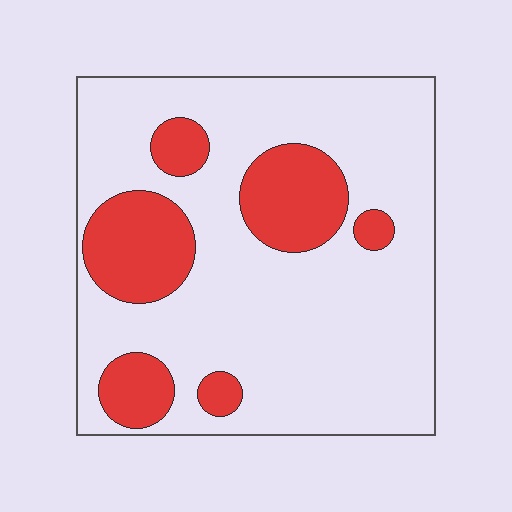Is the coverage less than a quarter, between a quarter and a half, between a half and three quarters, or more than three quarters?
Less than a quarter.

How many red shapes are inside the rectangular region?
6.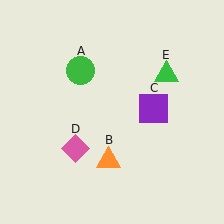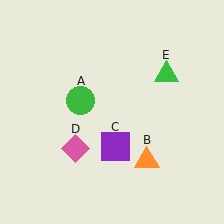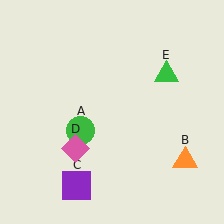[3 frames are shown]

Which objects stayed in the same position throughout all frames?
Pink diamond (object D) and green triangle (object E) remained stationary.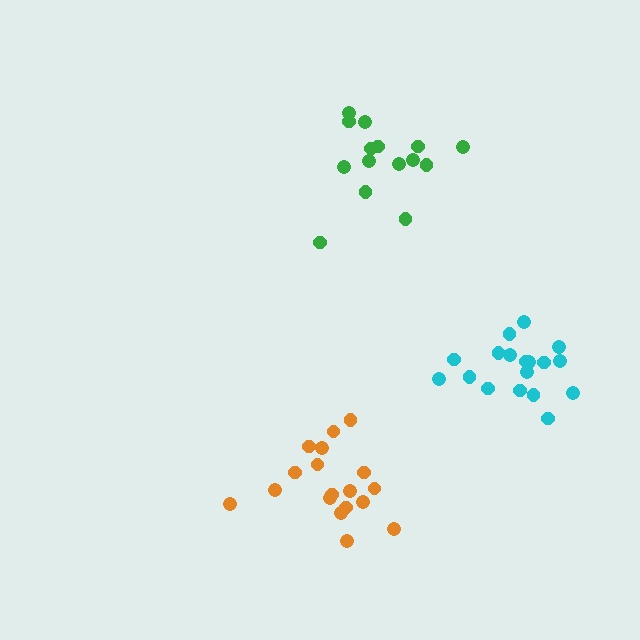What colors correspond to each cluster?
The clusters are colored: orange, cyan, green.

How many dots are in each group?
Group 1: 18 dots, Group 2: 18 dots, Group 3: 15 dots (51 total).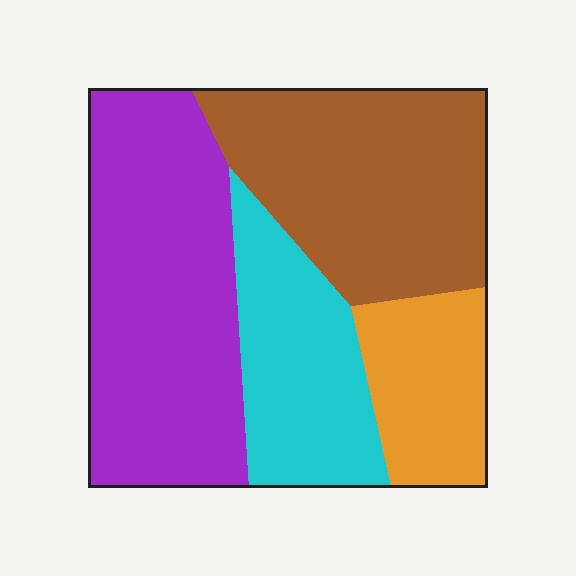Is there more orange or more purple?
Purple.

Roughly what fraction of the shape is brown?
Brown covers around 30% of the shape.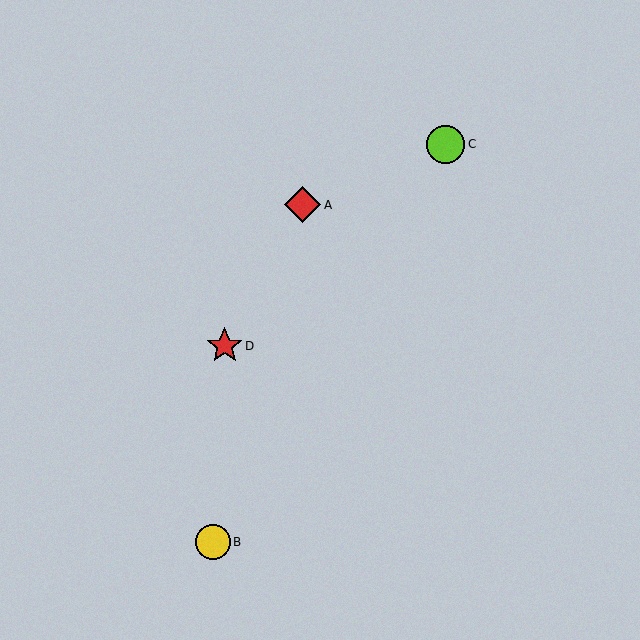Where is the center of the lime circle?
The center of the lime circle is at (446, 144).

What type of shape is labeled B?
Shape B is a yellow circle.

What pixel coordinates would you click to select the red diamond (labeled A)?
Click at (303, 205) to select the red diamond A.